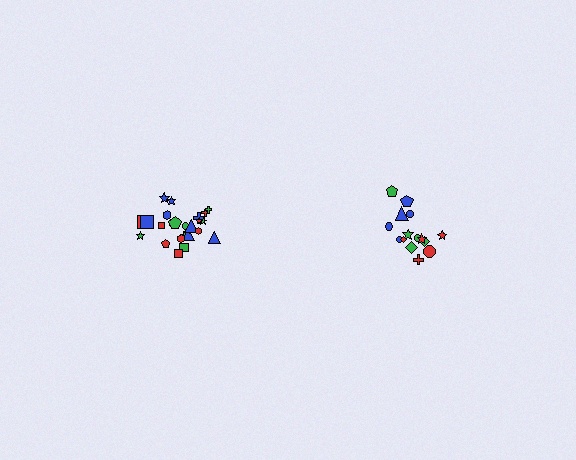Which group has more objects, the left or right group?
The left group.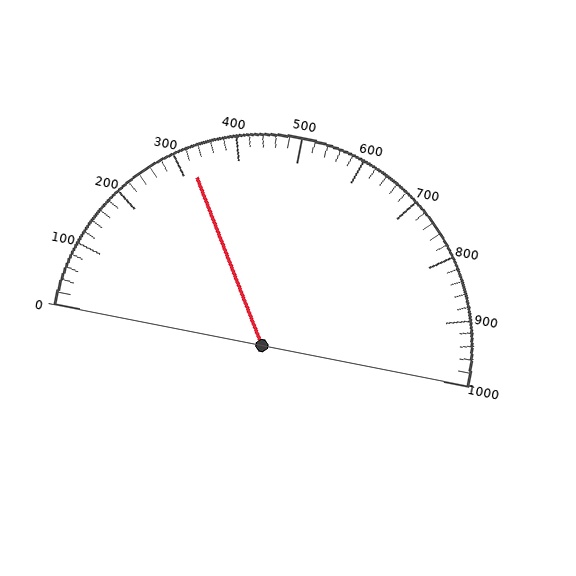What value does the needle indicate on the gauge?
The needle indicates approximately 320.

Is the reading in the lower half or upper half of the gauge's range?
The reading is in the lower half of the range (0 to 1000).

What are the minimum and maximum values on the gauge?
The gauge ranges from 0 to 1000.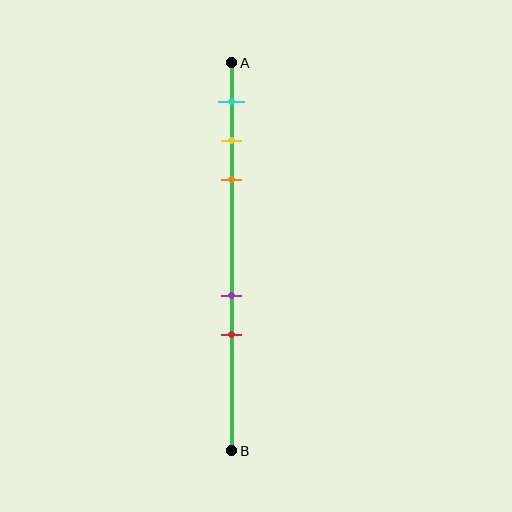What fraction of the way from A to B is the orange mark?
The orange mark is approximately 30% (0.3) of the way from A to B.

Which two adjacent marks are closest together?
The yellow and orange marks are the closest adjacent pair.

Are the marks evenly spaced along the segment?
No, the marks are not evenly spaced.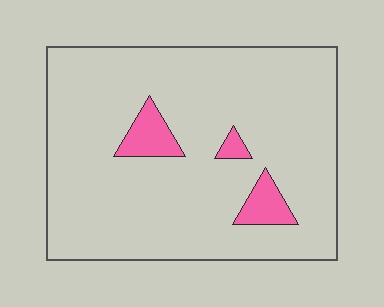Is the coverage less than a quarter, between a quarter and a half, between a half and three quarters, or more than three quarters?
Less than a quarter.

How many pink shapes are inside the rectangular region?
3.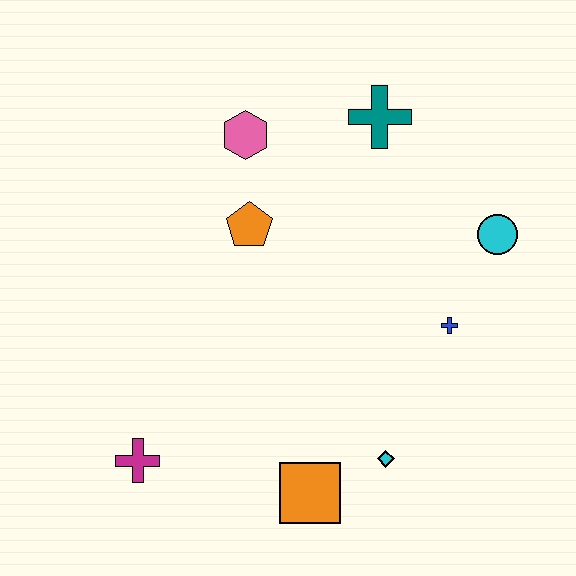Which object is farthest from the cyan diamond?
The pink hexagon is farthest from the cyan diamond.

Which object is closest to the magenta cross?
The orange square is closest to the magenta cross.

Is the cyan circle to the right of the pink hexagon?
Yes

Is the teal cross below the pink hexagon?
No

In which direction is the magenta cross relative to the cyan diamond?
The magenta cross is to the left of the cyan diamond.